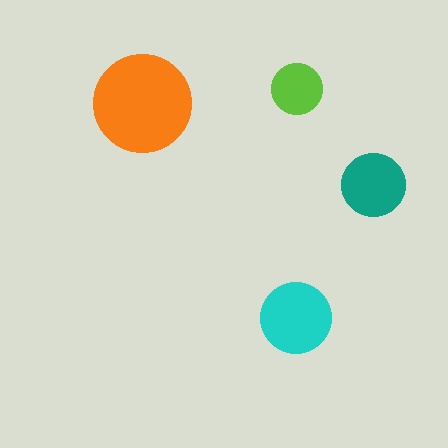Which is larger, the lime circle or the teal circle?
The teal one.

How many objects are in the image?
There are 4 objects in the image.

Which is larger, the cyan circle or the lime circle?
The cyan one.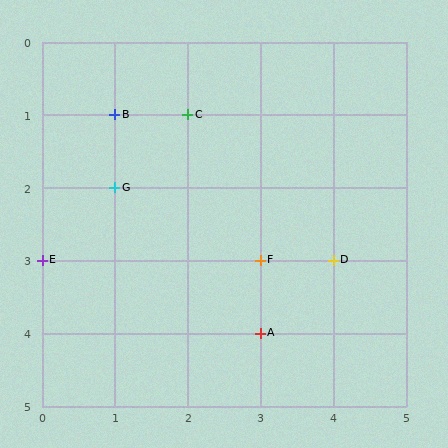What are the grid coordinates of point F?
Point F is at grid coordinates (3, 3).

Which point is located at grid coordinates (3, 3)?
Point F is at (3, 3).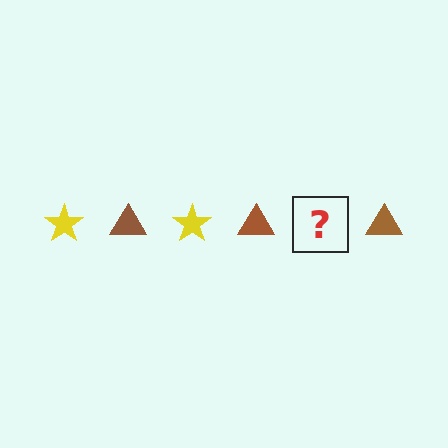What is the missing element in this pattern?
The missing element is a yellow star.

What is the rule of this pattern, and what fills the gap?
The rule is that the pattern alternates between yellow star and brown triangle. The gap should be filled with a yellow star.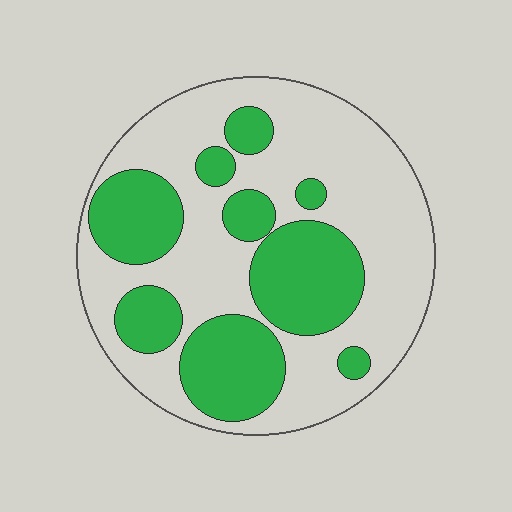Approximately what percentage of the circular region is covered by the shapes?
Approximately 35%.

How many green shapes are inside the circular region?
9.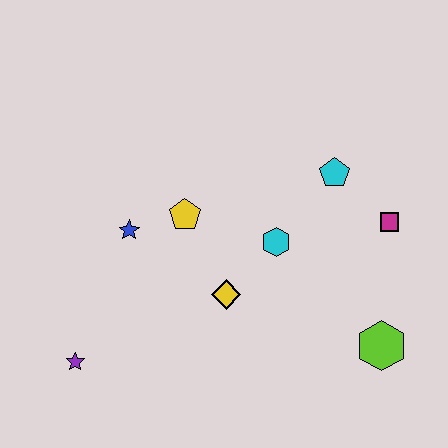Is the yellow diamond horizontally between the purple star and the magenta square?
Yes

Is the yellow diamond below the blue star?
Yes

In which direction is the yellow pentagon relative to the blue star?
The yellow pentagon is to the right of the blue star.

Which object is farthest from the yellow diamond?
The magenta square is farthest from the yellow diamond.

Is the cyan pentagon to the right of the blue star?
Yes